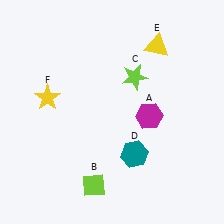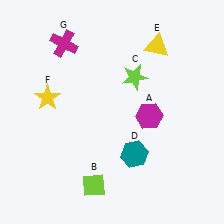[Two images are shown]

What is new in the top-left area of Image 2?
A magenta cross (G) was added in the top-left area of Image 2.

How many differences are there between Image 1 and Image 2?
There is 1 difference between the two images.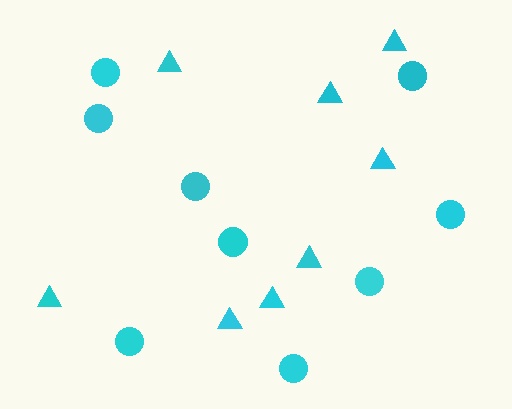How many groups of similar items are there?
There are 2 groups: one group of triangles (8) and one group of circles (9).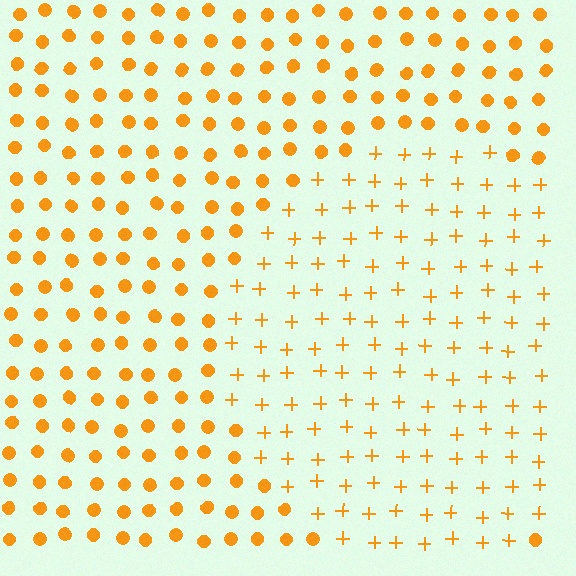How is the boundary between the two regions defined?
The boundary is defined by a change in element shape: plus signs inside vs. circles outside. All elements share the same color and spacing.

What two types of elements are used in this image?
The image uses plus signs inside the circle region and circles outside it.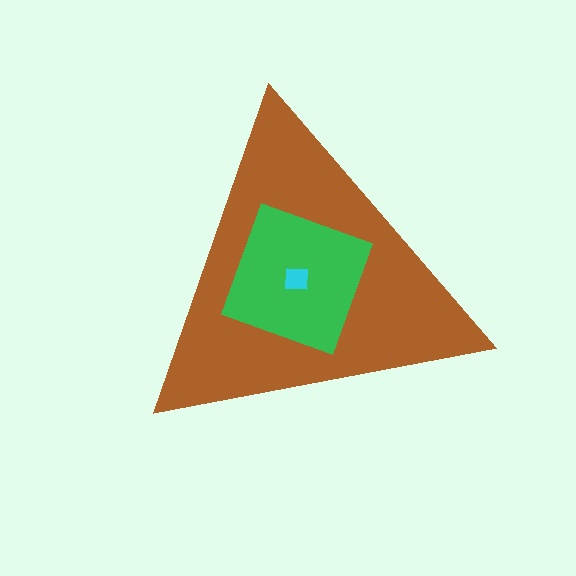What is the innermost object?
The cyan square.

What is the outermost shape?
The brown triangle.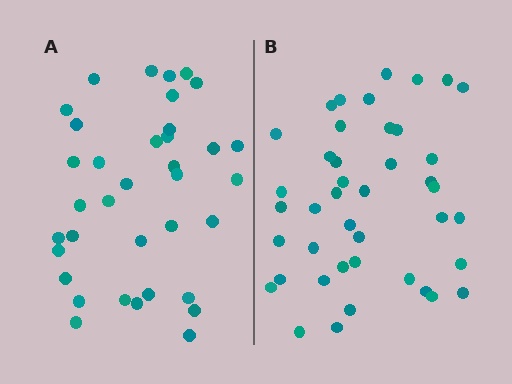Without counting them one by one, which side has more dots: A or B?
Region B (the right region) has more dots.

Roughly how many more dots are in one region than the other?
Region B has about 6 more dots than region A.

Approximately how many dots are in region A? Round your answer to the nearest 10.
About 40 dots. (The exact count is 36, which rounds to 40.)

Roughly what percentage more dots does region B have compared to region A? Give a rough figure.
About 15% more.